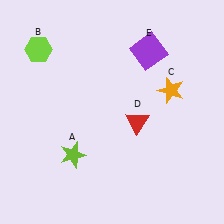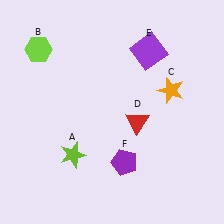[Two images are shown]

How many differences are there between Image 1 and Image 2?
There is 1 difference between the two images.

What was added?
A purple pentagon (F) was added in Image 2.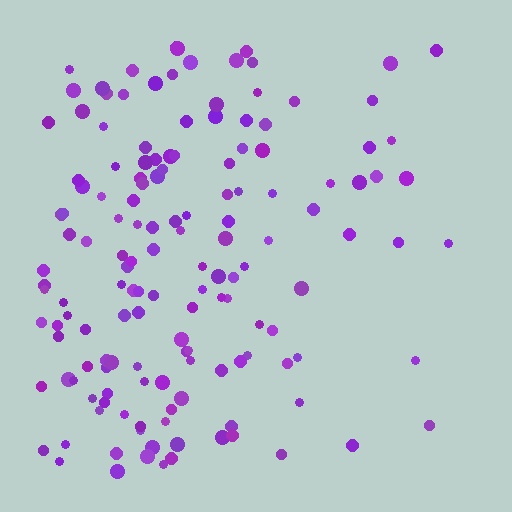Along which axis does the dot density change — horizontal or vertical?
Horizontal.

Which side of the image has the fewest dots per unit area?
The right.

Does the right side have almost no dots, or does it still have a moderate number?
Still a moderate number, just noticeably fewer than the left.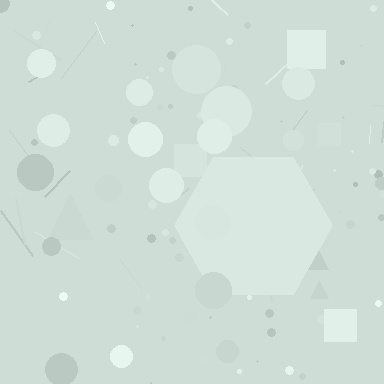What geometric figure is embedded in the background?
A hexagon is embedded in the background.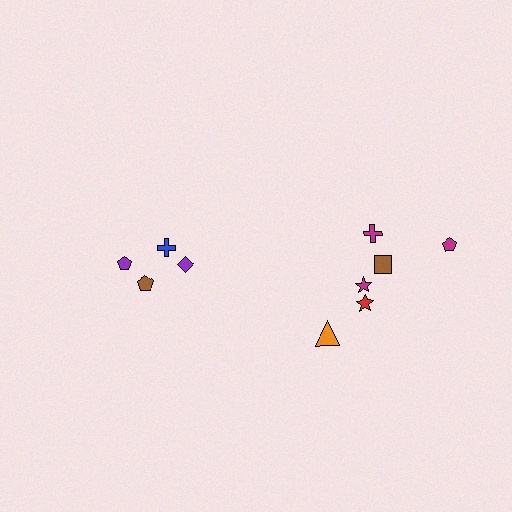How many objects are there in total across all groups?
There are 10 objects.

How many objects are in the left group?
There are 4 objects.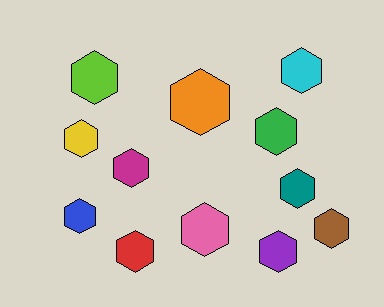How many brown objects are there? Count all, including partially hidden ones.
There is 1 brown object.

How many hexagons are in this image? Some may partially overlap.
There are 12 hexagons.